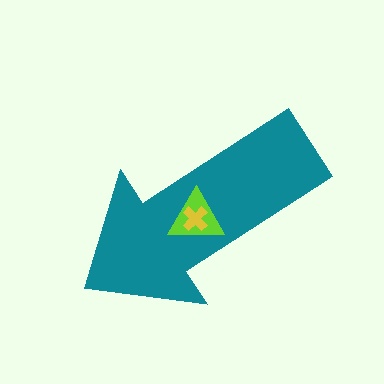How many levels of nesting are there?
3.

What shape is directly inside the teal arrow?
The lime triangle.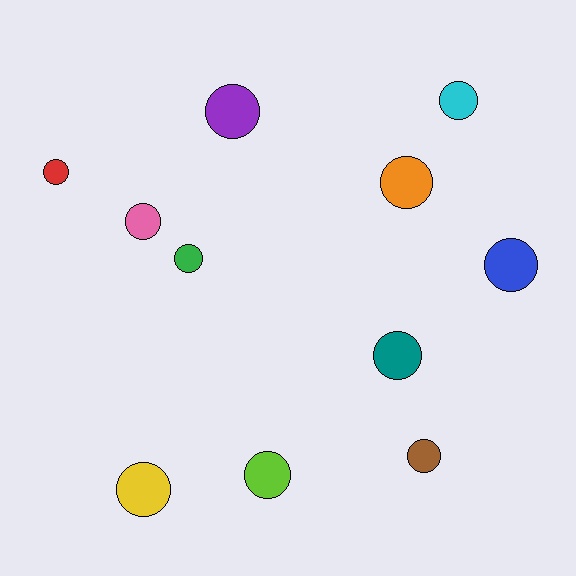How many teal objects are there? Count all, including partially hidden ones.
There is 1 teal object.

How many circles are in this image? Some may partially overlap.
There are 11 circles.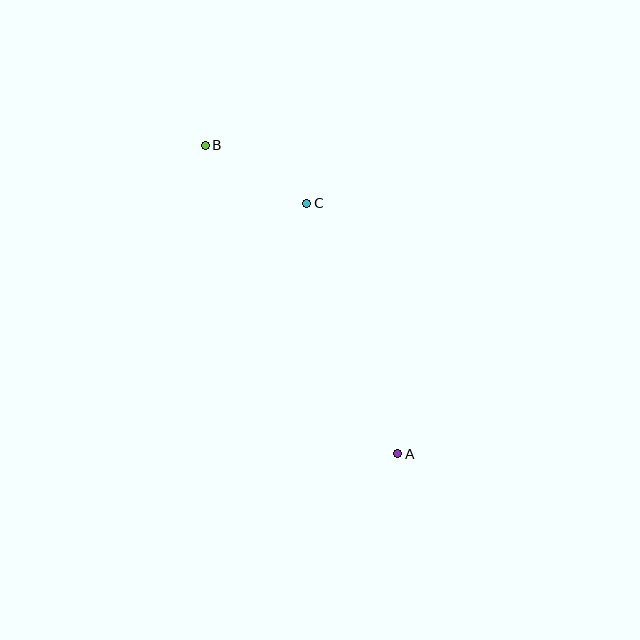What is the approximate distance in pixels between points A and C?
The distance between A and C is approximately 266 pixels.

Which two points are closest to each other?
Points B and C are closest to each other.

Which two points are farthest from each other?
Points A and B are farthest from each other.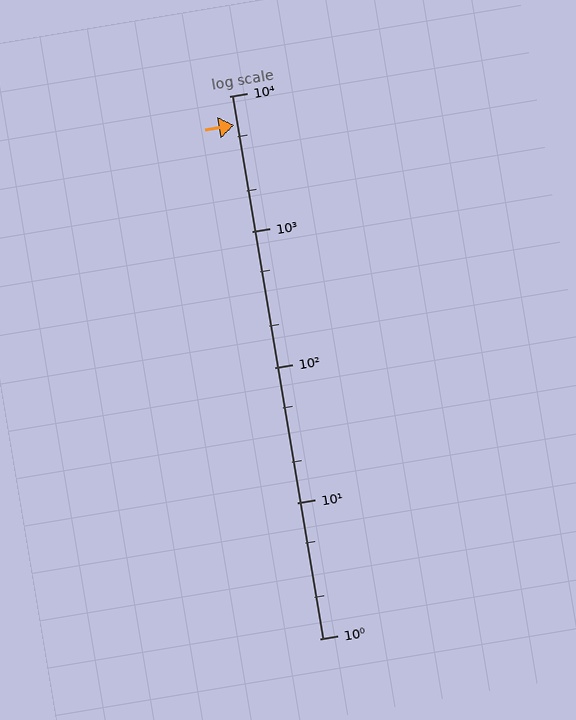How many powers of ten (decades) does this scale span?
The scale spans 4 decades, from 1 to 10000.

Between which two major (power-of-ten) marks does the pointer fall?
The pointer is between 1000 and 10000.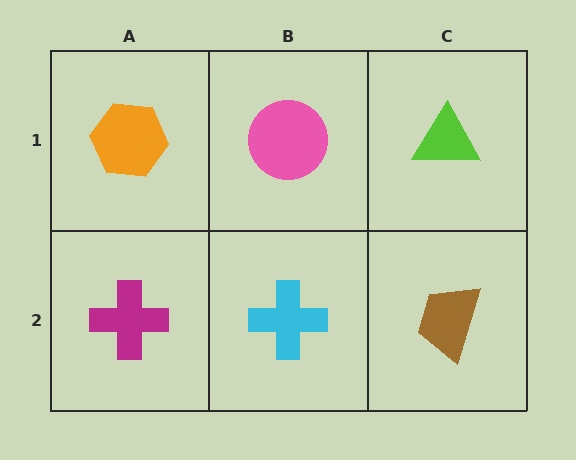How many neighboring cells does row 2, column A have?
2.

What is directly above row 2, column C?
A lime triangle.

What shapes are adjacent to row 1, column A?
A magenta cross (row 2, column A), a pink circle (row 1, column B).